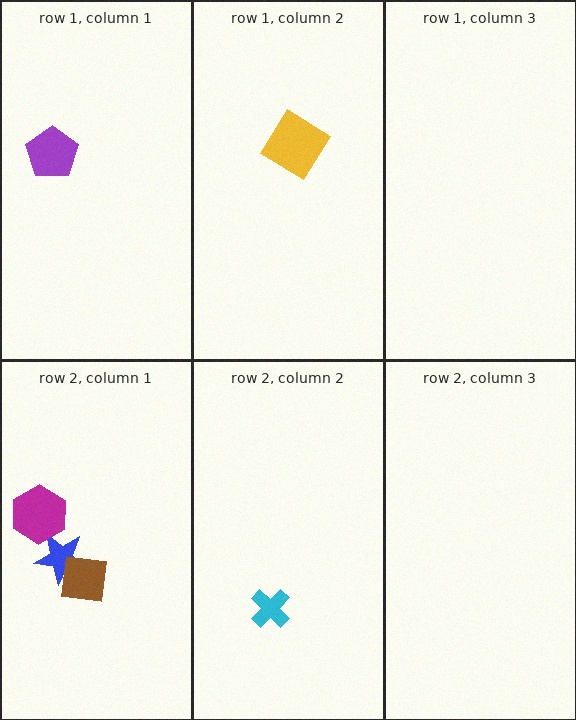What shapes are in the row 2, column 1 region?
The blue star, the magenta hexagon, the brown square.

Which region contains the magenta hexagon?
The row 2, column 1 region.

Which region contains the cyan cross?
The row 2, column 2 region.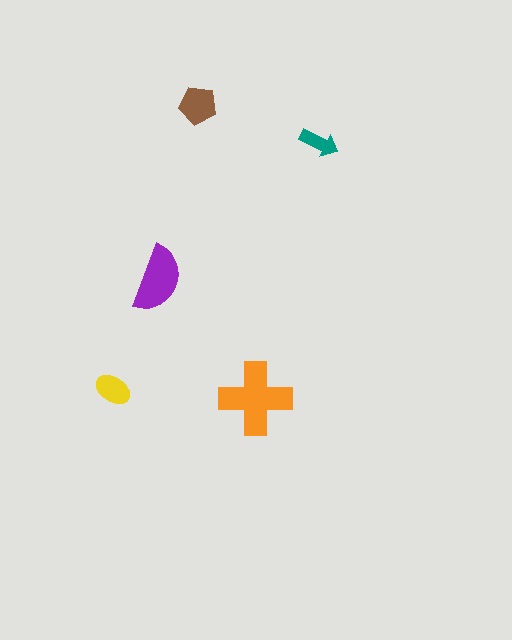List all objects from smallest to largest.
The teal arrow, the yellow ellipse, the brown pentagon, the purple semicircle, the orange cross.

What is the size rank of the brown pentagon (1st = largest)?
3rd.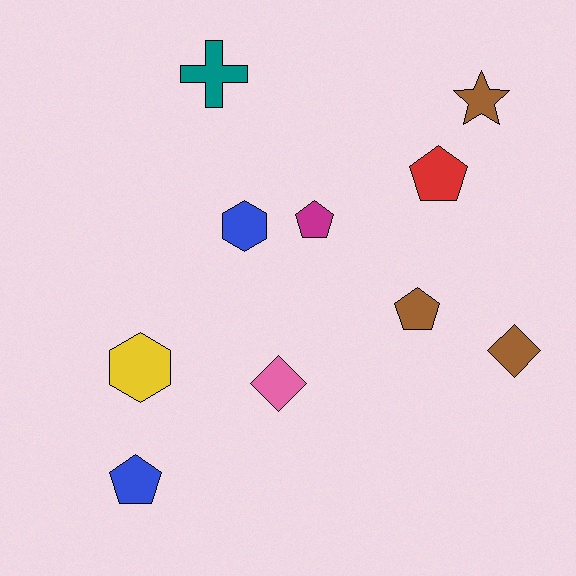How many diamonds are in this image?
There are 2 diamonds.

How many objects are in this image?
There are 10 objects.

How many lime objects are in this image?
There are no lime objects.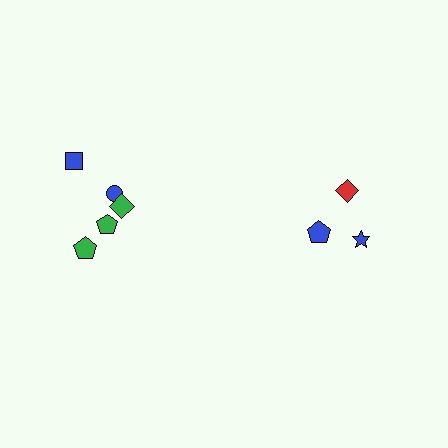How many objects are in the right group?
There are 3 objects.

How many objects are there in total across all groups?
There are 8 objects.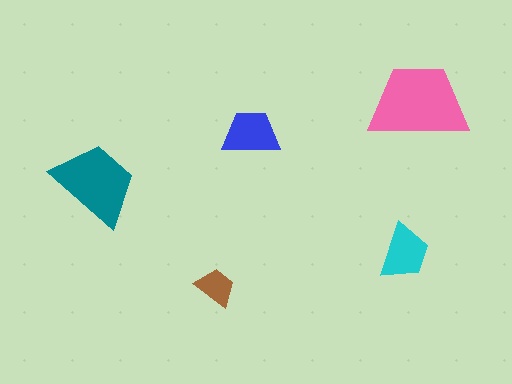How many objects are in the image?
There are 5 objects in the image.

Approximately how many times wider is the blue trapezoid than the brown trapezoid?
About 1.5 times wider.